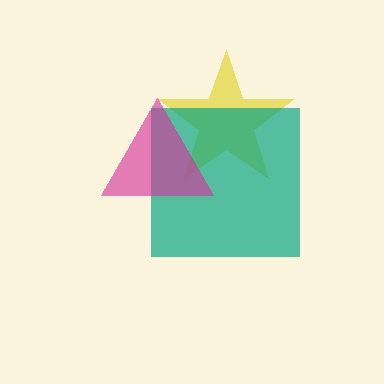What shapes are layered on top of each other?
The layered shapes are: a yellow star, a teal square, a magenta triangle.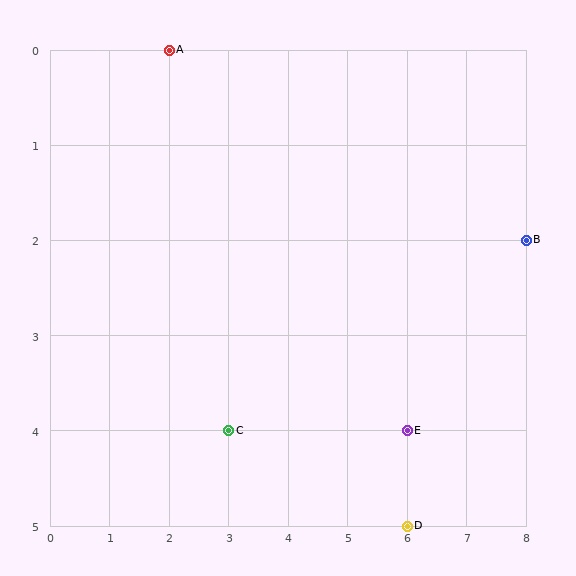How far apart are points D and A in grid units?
Points D and A are 4 columns and 5 rows apart (about 6.4 grid units diagonally).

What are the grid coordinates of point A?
Point A is at grid coordinates (2, 0).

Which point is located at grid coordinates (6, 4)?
Point E is at (6, 4).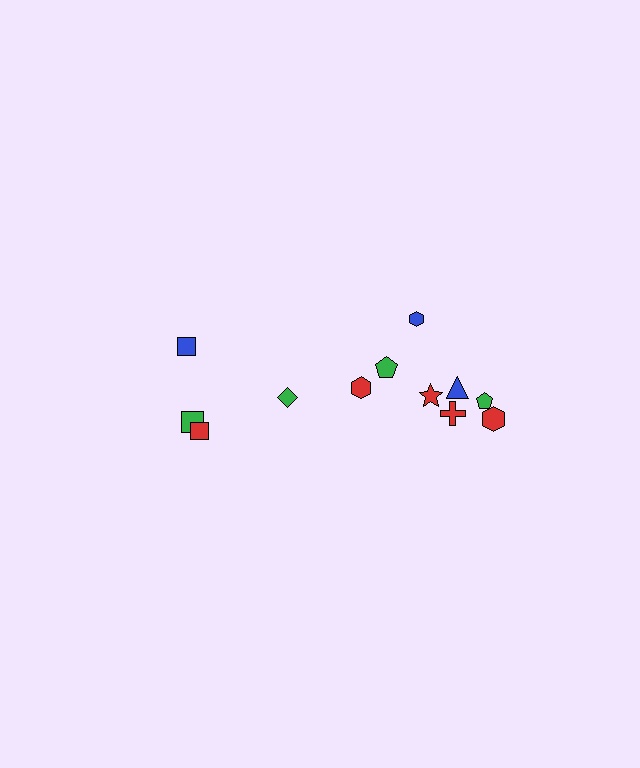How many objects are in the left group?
There are 4 objects.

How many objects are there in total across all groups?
There are 12 objects.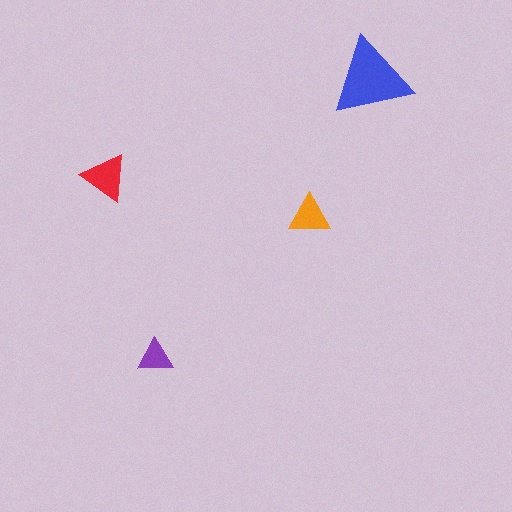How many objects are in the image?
There are 4 objects in the image.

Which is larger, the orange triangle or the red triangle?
The red one.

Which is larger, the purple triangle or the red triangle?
The red one.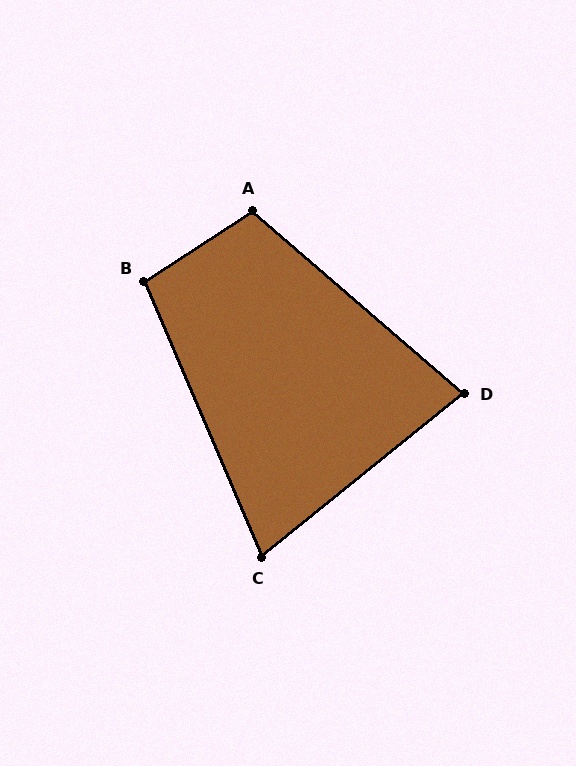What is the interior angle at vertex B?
Approximately 100 degrees (obtuse).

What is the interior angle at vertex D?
Approximately 80 degrees (acute).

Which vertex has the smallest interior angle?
C, at approximately 74 degrees.